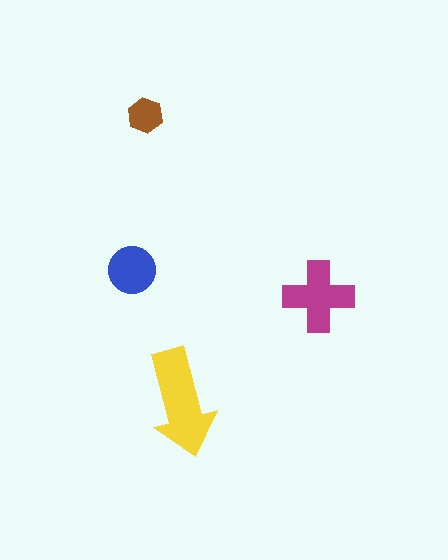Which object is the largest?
The yellow arrow.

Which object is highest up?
The brown hexagon is topmost.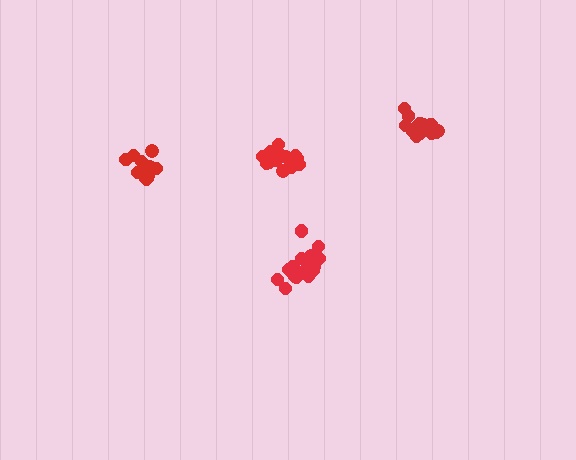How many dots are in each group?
Group 1: 19 dots, Group 2: 15 dots, Group 3: 15 dots, Group 4: 16 dots (65 total).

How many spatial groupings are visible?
There are 4 spatial groupings.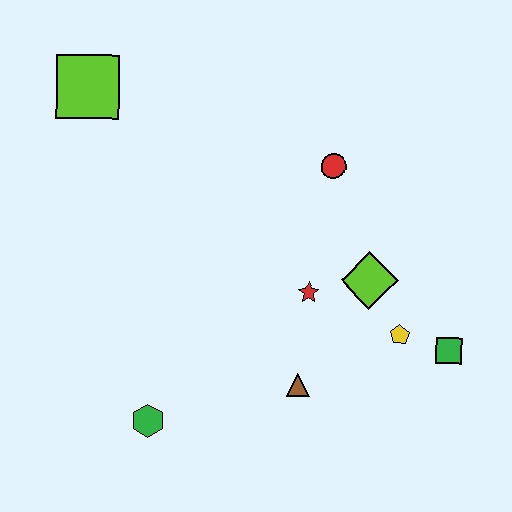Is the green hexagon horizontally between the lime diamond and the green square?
No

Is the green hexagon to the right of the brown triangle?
No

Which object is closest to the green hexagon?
The brown triangle is closest to the green hexagon.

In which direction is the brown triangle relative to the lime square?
The brown triangle is below the lime square.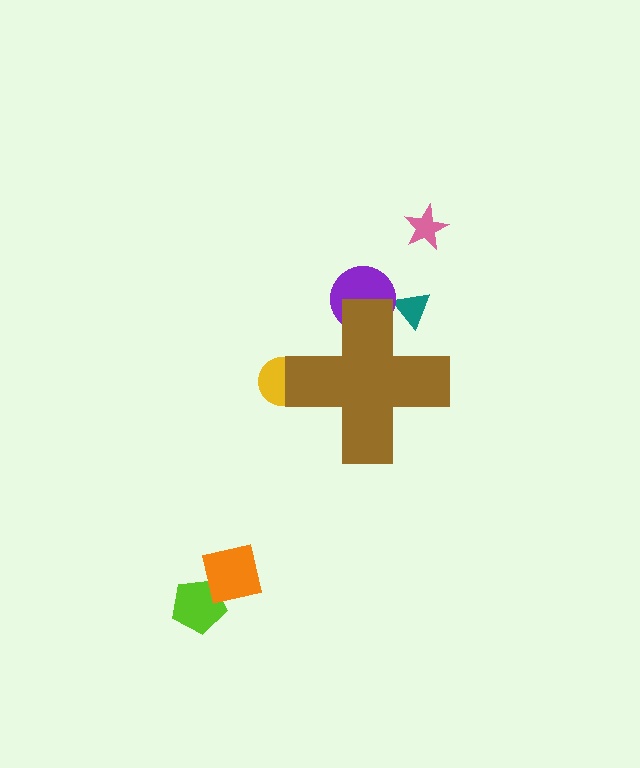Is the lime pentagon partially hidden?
No, the lime pentagon is fully visible.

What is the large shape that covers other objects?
A brown cross.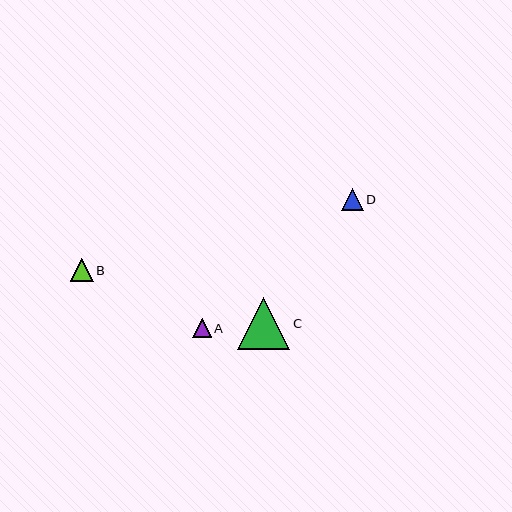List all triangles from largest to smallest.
From largest to smallest: C, B, D, A.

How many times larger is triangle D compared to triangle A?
Triangle D is approximately 1.2 times the size of triangle A.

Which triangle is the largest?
Triangle C is the largest with a size of approximately 52 pixels.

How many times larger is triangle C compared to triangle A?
Triangle C is approximately 2.8 times the size of triangle A.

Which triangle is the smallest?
Triangle A is the smallest with a size of approximately 19 pixels.